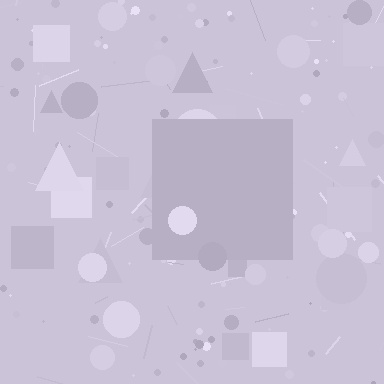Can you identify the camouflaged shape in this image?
The camouflaged shape is a square.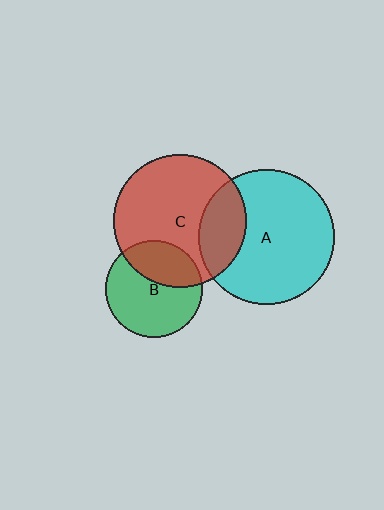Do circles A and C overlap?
Yes.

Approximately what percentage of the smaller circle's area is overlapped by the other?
Approximately 25%.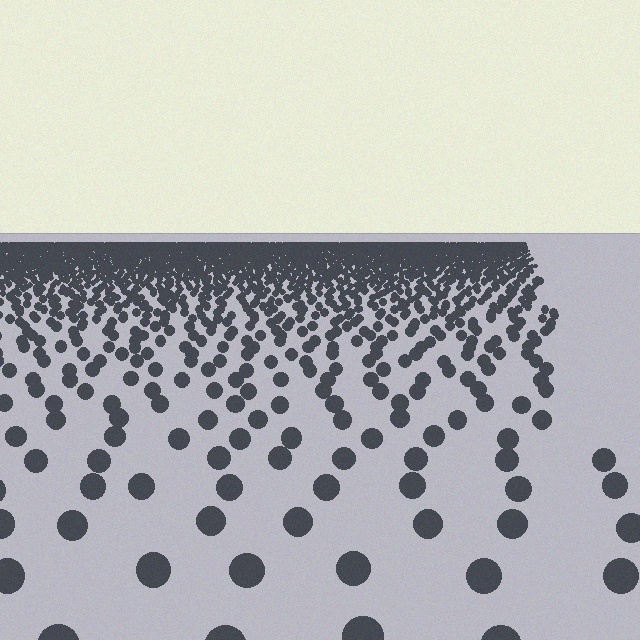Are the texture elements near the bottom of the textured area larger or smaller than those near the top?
Larger. Near the bottom, elements are closer to the viewer and appear at a bigger on-screen size.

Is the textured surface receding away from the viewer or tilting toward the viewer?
The surface is receding away from the viewer. Texture elements get smaller and denser toward the top.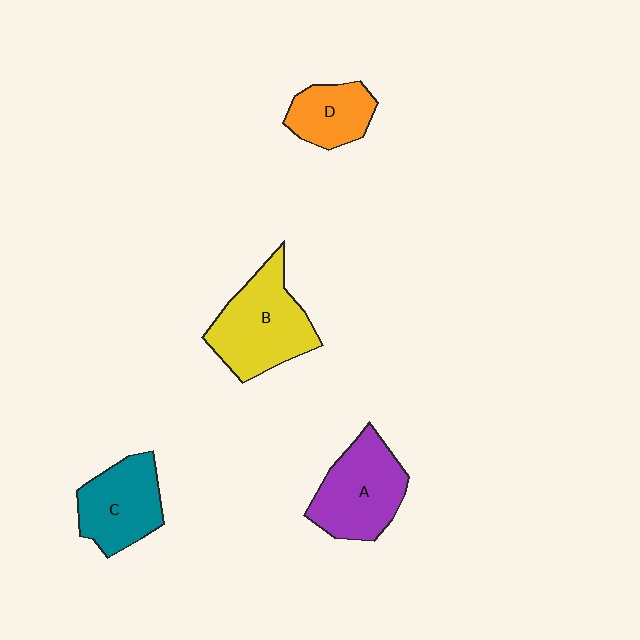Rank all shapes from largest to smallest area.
From largest to smallest: B (yellow), A (purple), C (teal), D (orange).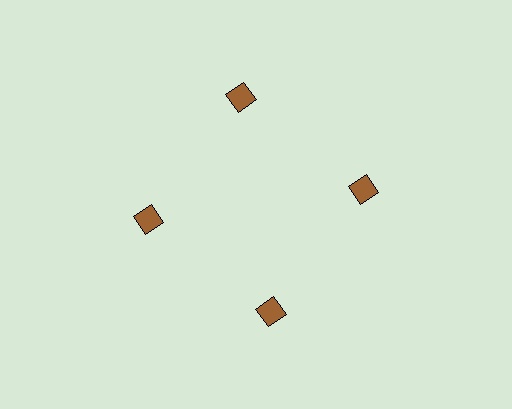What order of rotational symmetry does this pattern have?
This pattern has 4-fold rotational symmetry.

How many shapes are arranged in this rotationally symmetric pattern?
There are 4 shapes, arranged in 4 groups of 1.